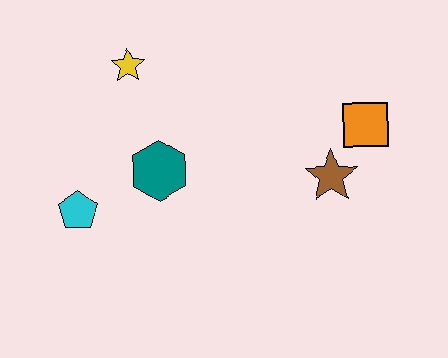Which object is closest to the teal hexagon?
The cyan pentagon is closest to the teal hexagon.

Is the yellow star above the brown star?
Yes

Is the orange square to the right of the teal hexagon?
Yes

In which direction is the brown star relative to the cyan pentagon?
The brown star is to the right of the cyan pentagon.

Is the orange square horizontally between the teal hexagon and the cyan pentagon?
No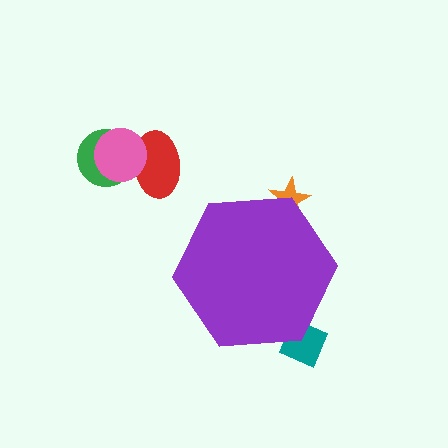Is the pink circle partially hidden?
No, the pink circle is fully visible.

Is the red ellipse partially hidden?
No, the red ellipse is fully visible.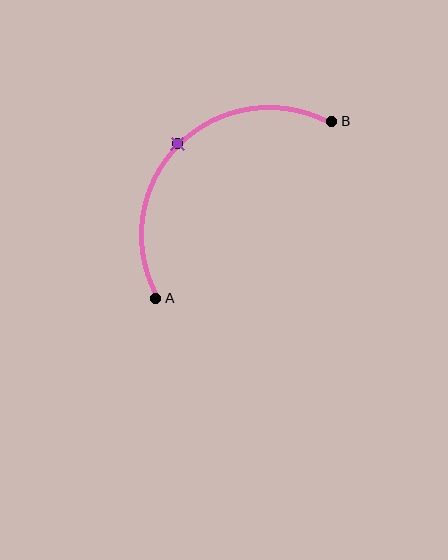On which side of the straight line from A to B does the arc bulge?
The arc bulges above and to the left of the straight line connecting A and B.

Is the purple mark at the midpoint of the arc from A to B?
Yes. The purple mark lies on the arc at equal arc-length from both A and B — it is the arc midpoint.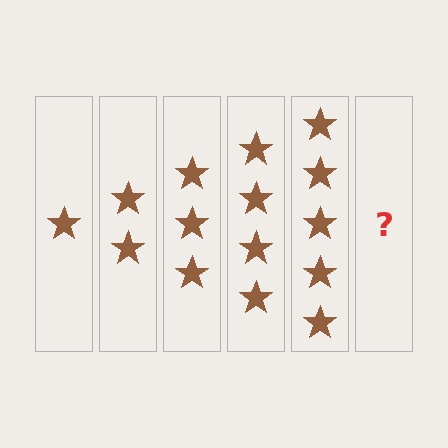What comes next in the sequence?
The next element should be 6 stars.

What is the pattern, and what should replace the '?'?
The pattern is that each step adds one more star. The '?' should be 6 stars.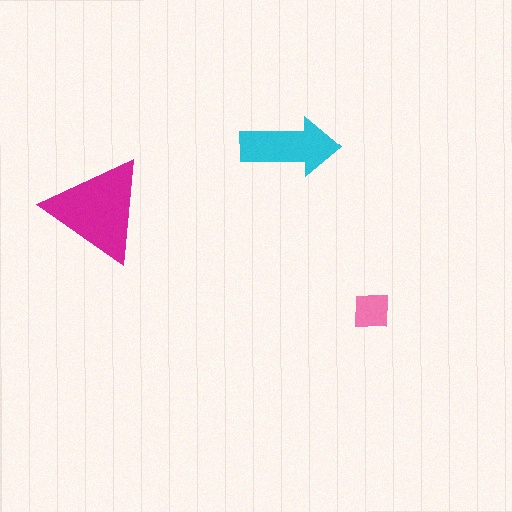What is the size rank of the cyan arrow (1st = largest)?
2nd.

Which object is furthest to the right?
The pink square is rightmost.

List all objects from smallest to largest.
The pink square, the cyan arrow, the magenta triangle.